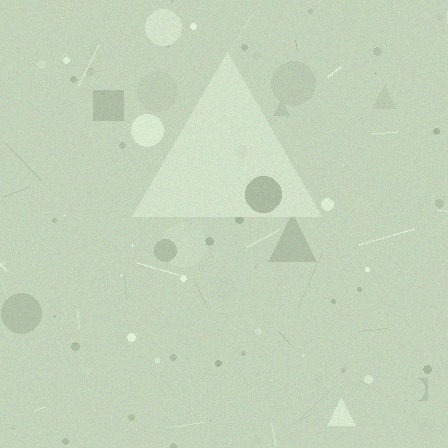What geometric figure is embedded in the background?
A triangle is embedded in the background.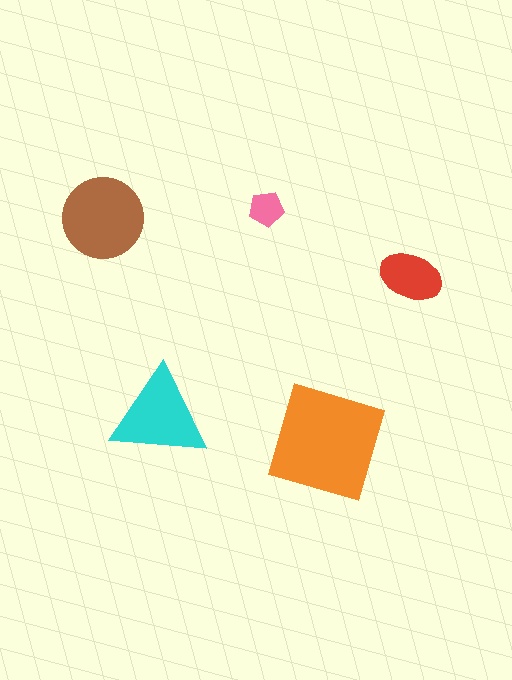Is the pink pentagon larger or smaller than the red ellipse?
Smaller.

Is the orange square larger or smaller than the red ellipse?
Larger.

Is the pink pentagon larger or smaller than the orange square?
Smaller.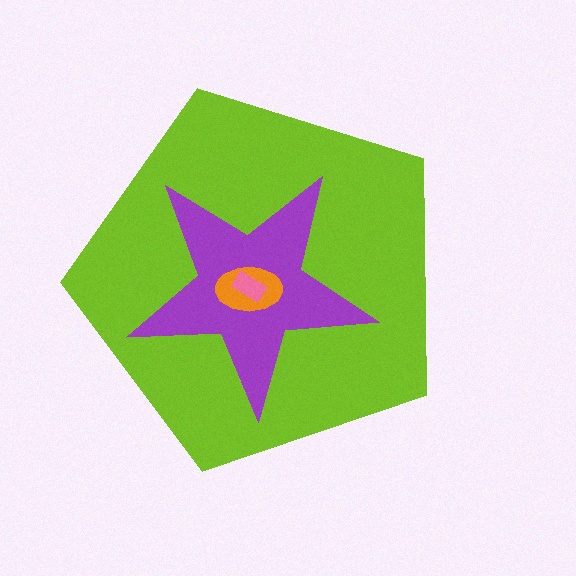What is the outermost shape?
The lime pentagon.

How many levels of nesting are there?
4.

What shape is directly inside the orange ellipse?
The pink rectangle.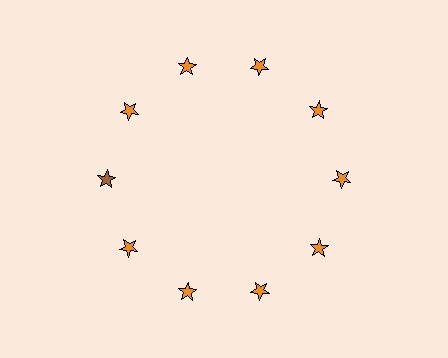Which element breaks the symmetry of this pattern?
The brown star at roughly the 9 o'clock position breaks the symmetry. All other shapes are orange stars.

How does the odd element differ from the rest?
It has a different color: brown instead of orange.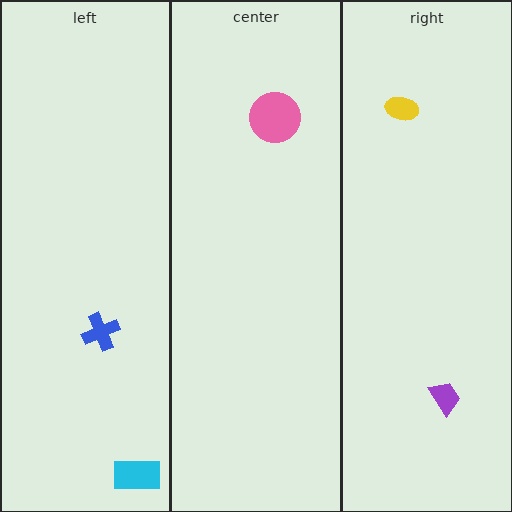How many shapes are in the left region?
2.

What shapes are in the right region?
The purple trapezoid, the yellow ellipse.